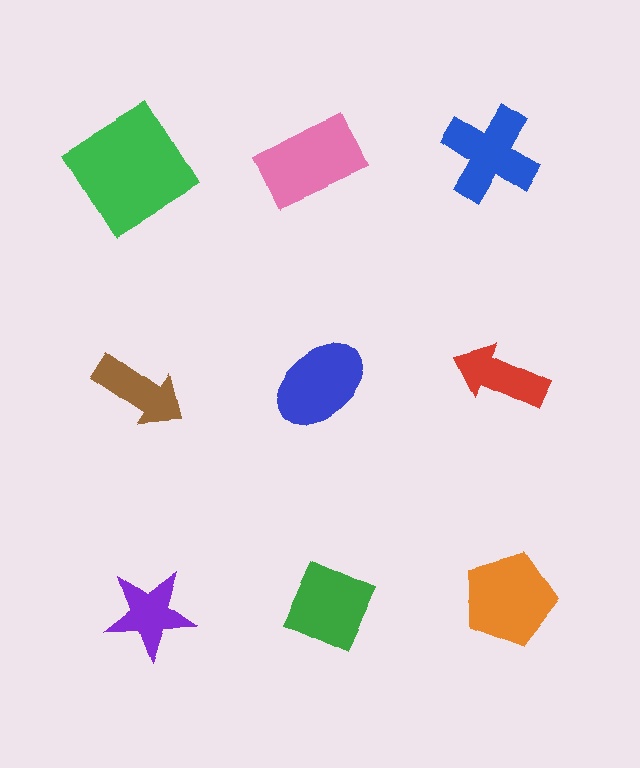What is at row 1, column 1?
A green diamond.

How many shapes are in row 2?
3 shapes.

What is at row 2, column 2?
A blue ellipse.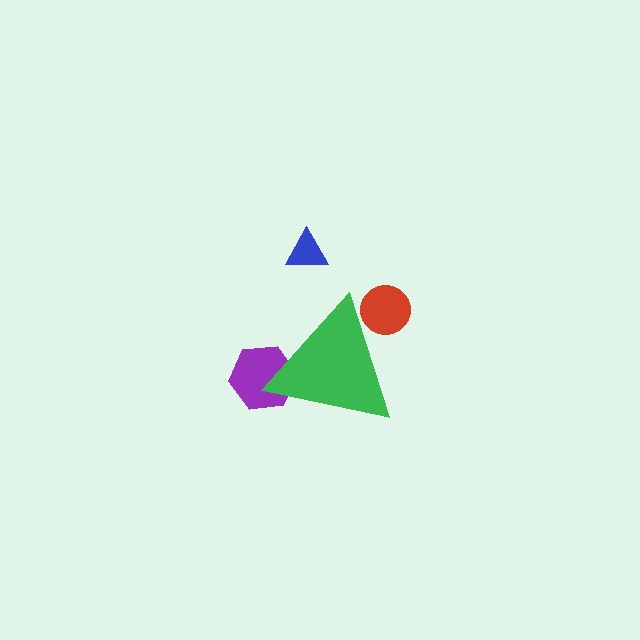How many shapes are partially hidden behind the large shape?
2 shapes are partially hidden.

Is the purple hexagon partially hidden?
Yes, the purple hexagon is partially hidden behind the green triangle.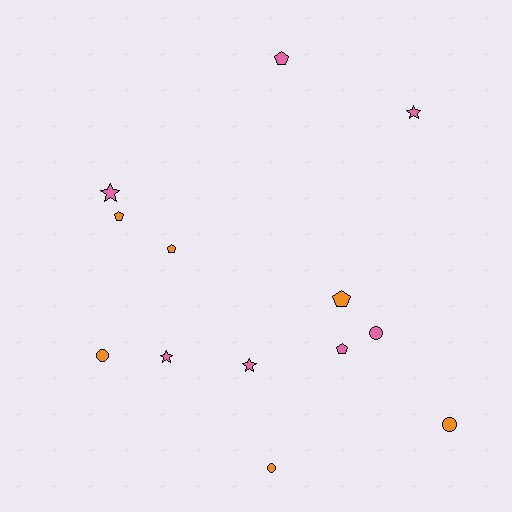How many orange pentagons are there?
There are 3 orange pentagons.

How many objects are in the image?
There are 13 objects.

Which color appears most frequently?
Pink, with 7 objects.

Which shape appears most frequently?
Pentagon, with 5 objects.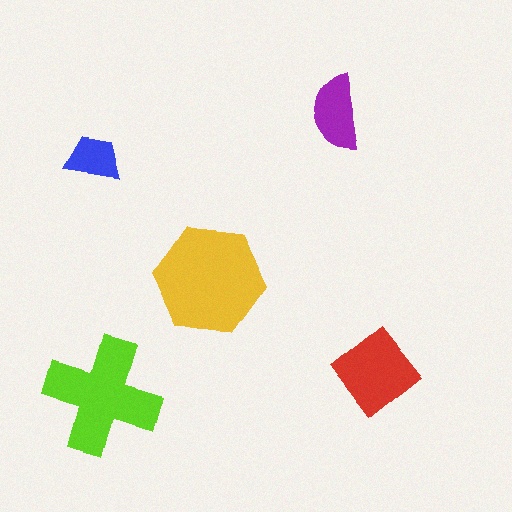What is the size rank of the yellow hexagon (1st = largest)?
1st.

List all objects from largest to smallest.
The yellow hexagon, the lime cross, the red diamond, the purple semicircle, the blue trapezoid.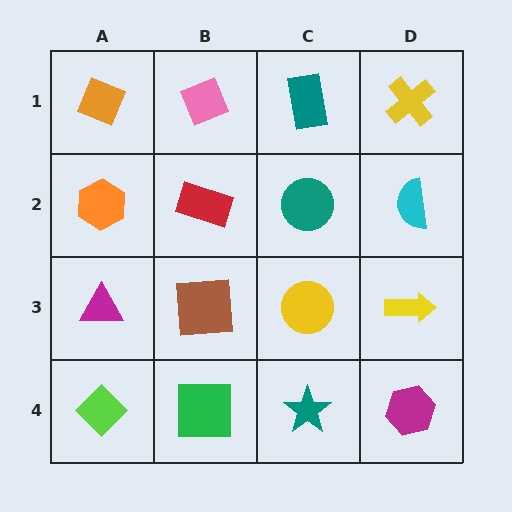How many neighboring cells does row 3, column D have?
3.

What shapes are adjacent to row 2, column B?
A pink diamond (row 1, column B), a brown square (row 3, column B), an orange hexagon (row 2, column A), a teal circle (row 2, column C).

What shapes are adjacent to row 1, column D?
A cyan semicircle (row 2, column D), a teal rectangle (row 1, column C).